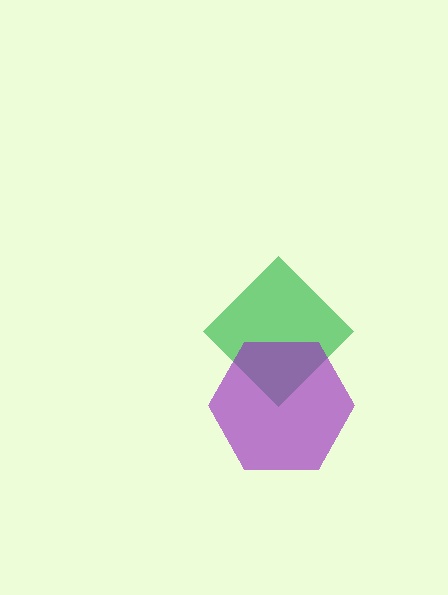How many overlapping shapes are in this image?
There are 2 overlapping shapes in the image.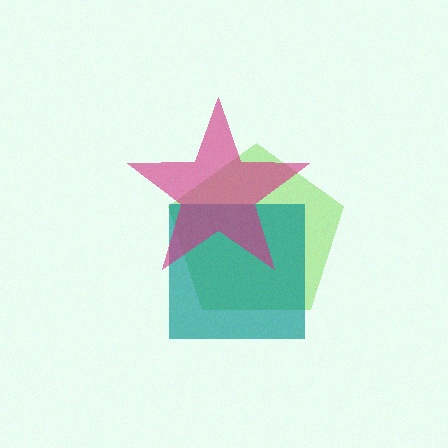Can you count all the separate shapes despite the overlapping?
Yes, there are 3 separate shapes.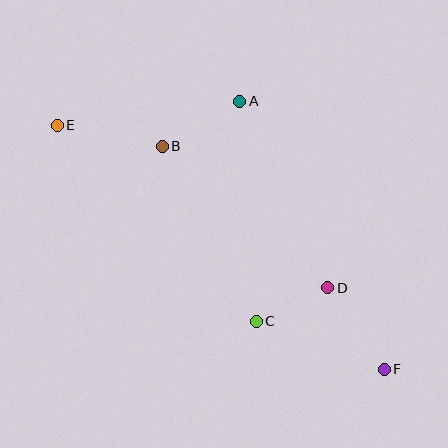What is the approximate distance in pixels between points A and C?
The distance between A and C is approximately 221 pixels.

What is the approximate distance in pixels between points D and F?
The distance between D and F is approximately 99 pixels.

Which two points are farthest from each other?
Points E and F are farthest from each other.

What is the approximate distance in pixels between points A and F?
The distance between A and F is approximately 304 pixels.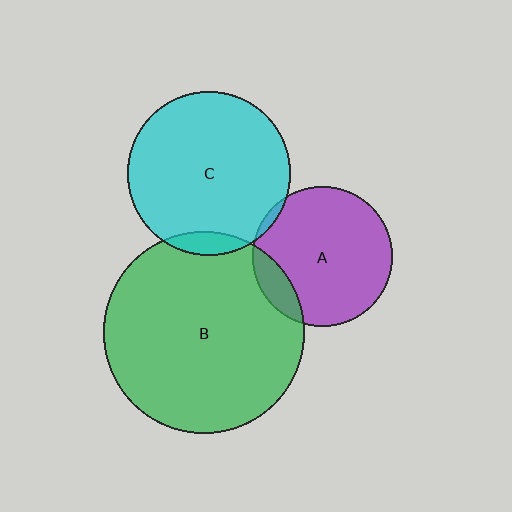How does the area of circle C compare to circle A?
Approximately 1.4 times.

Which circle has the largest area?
Circle B (green).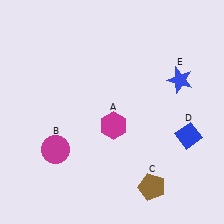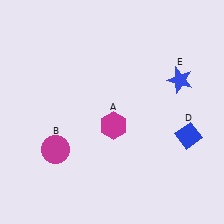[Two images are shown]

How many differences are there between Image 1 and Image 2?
There is 1 difference between the two images.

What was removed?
The brown pentagon (C) was removed in Image 2.